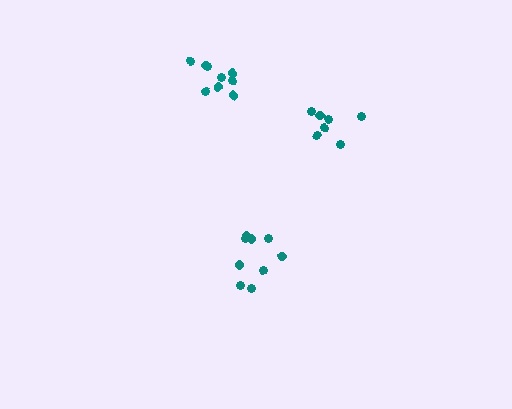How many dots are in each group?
Group 1: 9 dots, Group 2: 9 dots, Group 3: 7 dots (25 total).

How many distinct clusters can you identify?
There are 3 distinct clusters.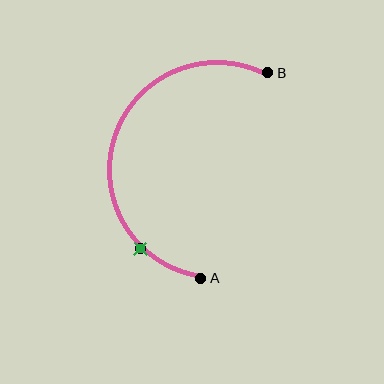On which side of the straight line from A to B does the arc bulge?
The arc bulges to the left of the straight line connecting A and B.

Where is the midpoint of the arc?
The arc midpoint is the point on the curve farthest from the straight line joining A and B. It sits to the left of that line.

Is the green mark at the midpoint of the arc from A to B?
No. The green mark lies on the arc but is closer to endpoint A. The arc midpoint would be at the point on the curve equidistant along the arc from both A and B.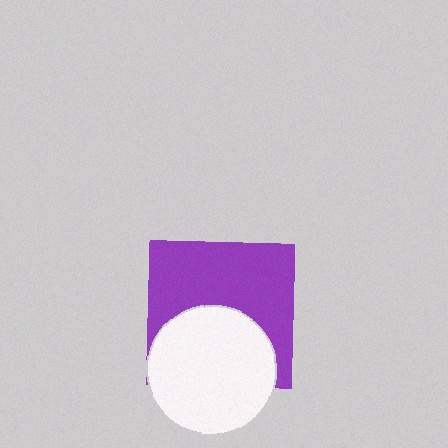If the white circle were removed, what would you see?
You would see the complete purple square.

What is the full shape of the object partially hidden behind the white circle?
The partially hidden object is a purple square.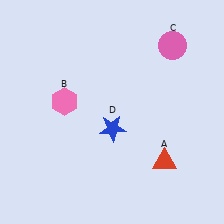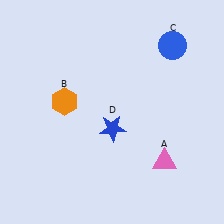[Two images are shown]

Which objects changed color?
A changed from red to pink. B changed from pink to orange. C changed from pink to blue.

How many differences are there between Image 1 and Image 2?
There are 3 differences between the two images.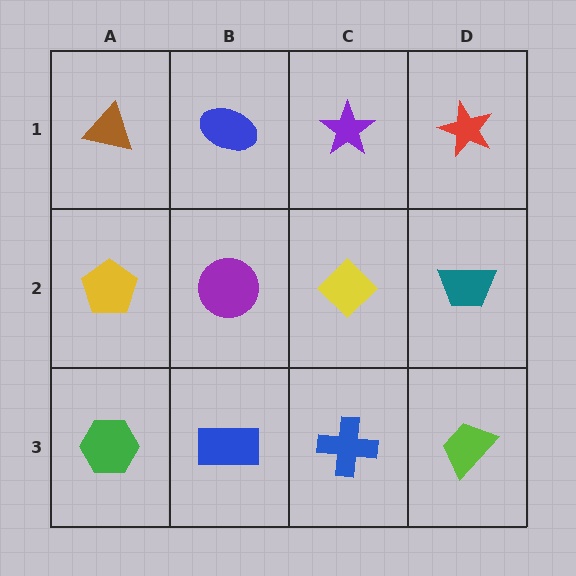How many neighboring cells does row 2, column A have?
3.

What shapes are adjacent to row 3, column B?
A purple circle (row 2, column B), a green hexagon (row 3, column A), a blue cross (row 3, column C).